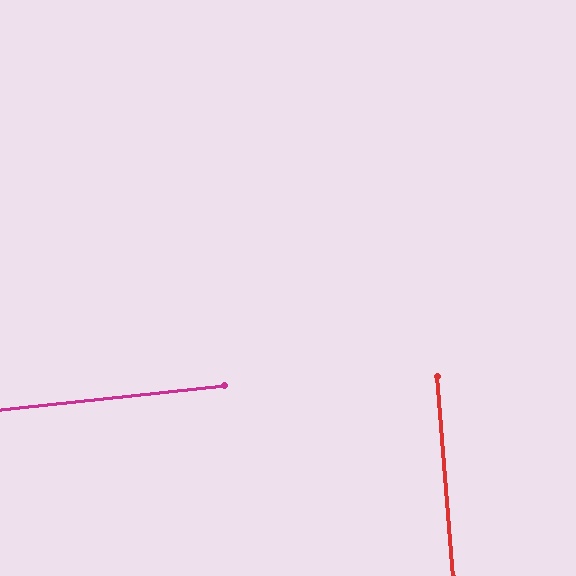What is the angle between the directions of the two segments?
Approximately 88 degrees.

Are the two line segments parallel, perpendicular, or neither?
Perpendicular — they meet at approximately 88°.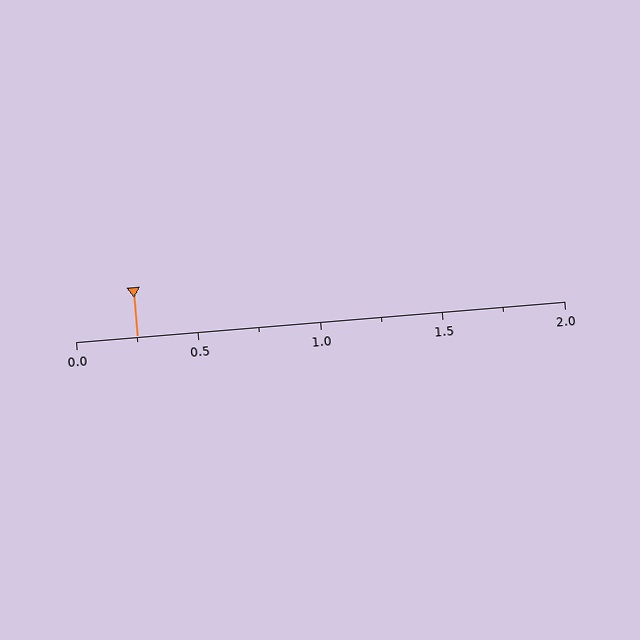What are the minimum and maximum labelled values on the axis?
The axis runs from 0.0 to 2.0.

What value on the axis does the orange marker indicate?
The marker indicates approximately 0.25.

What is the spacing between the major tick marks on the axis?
The major ticks are spaced 0.5 apart.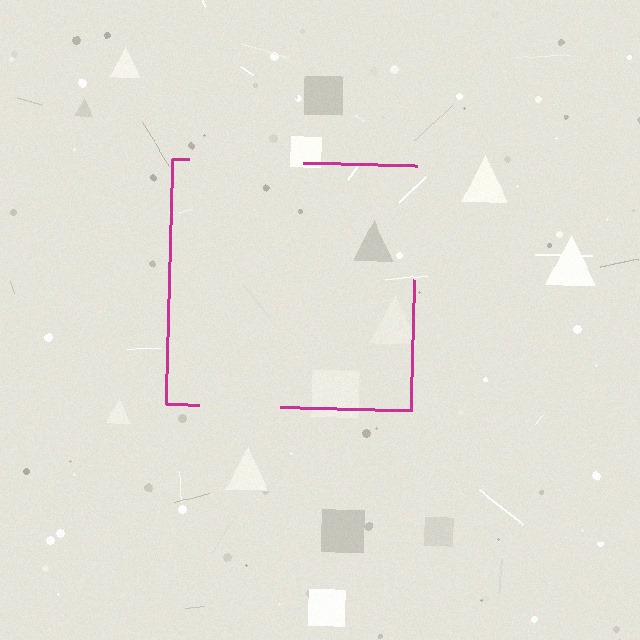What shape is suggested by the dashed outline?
The dashed outline suggests a square.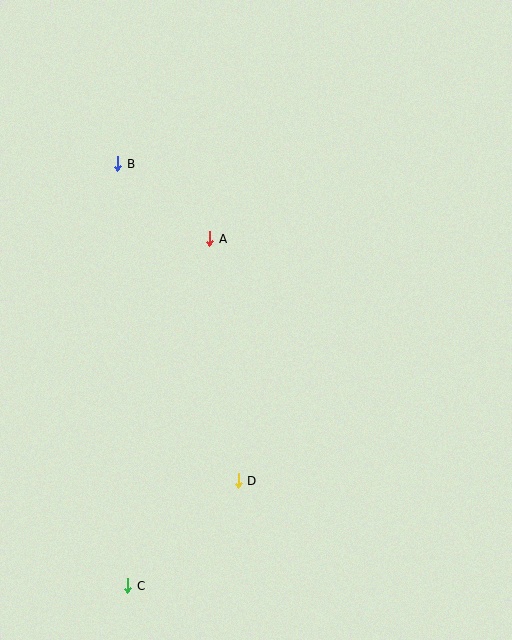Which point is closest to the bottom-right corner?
Point D is closest to the bottom-right corner.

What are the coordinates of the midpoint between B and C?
The midpoint between B and C is at (123, 375).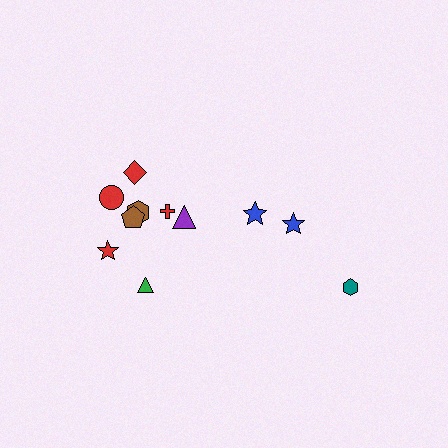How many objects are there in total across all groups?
There are 11 objects.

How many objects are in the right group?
There are 3 objects.